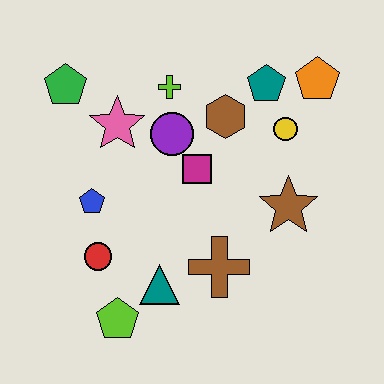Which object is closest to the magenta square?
The purple circle is closest to the magenta square.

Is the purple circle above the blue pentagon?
Yes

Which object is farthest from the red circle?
The orange pentagon is farthest from the red circle.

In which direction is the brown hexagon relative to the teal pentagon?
The brown hexagon is to the left of the teal pentagon.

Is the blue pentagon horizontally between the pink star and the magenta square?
No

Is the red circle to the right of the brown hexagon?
No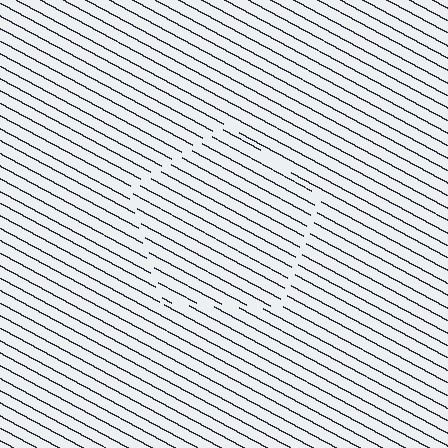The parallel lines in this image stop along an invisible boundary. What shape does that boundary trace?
An illusory pentagon. The interior of the shape contains the same grating, shifted by half a period — the contour is defined by the phase discontinuity where line-ends from the inner and outer gratings abut.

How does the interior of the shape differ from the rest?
The interior of the shape contains the same grating, shifted by half a period — the contour is defined by the phase discontinuity where line-ends from the inner and outer gratings abut.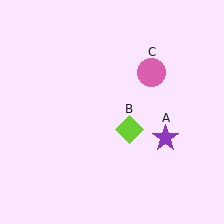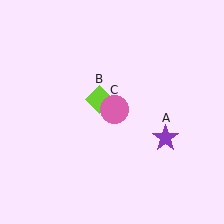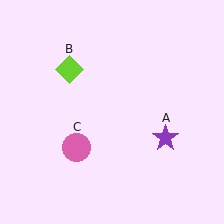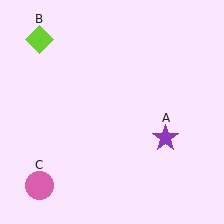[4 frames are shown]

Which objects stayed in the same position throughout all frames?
Purple star (object A) remained stationary.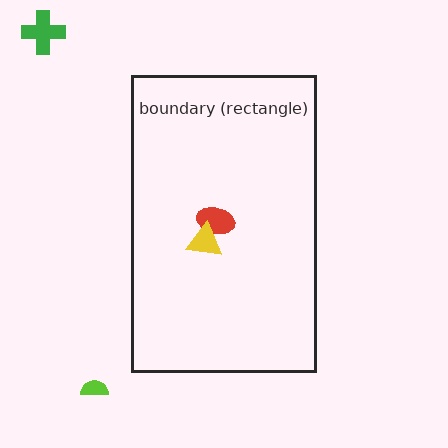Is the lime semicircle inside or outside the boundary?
Outside.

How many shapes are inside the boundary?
2 inside, 2 outside.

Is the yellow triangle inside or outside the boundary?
Inside.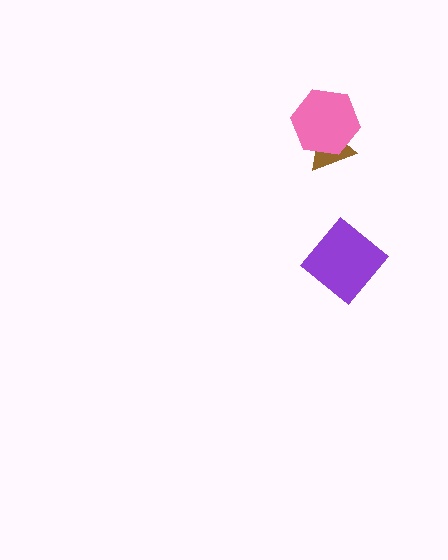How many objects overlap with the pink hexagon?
1 object overlaps with the pink hexagon.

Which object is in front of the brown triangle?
The pink hexagon is in front of the brown triangle.